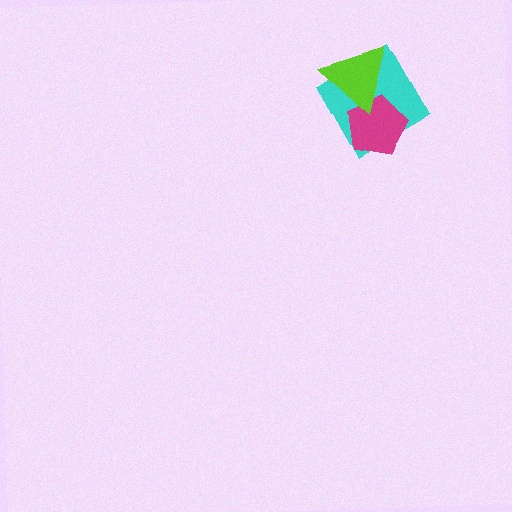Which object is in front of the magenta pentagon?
The lime triangle is in front of the magenta pentagon.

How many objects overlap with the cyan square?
2 objects overlap with the cyan square.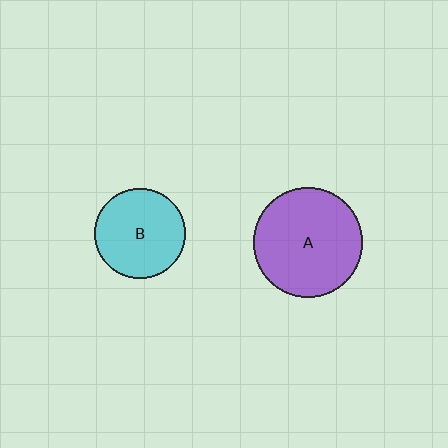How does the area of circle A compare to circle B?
Approximately 1.5 times.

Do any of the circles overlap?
No, none of the circles overlap.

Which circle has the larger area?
Circle A (purple).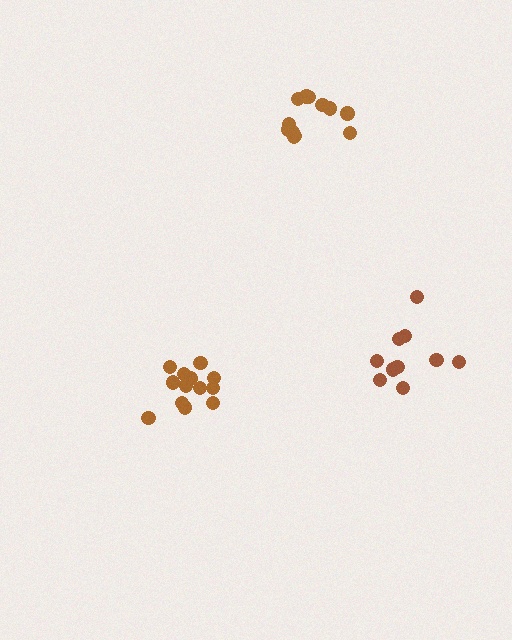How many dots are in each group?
Group 1: 10 dots, Group 2: 13 dots, Group 3: 12 dots (35 total).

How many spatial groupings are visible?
There are 3 spatial groupings.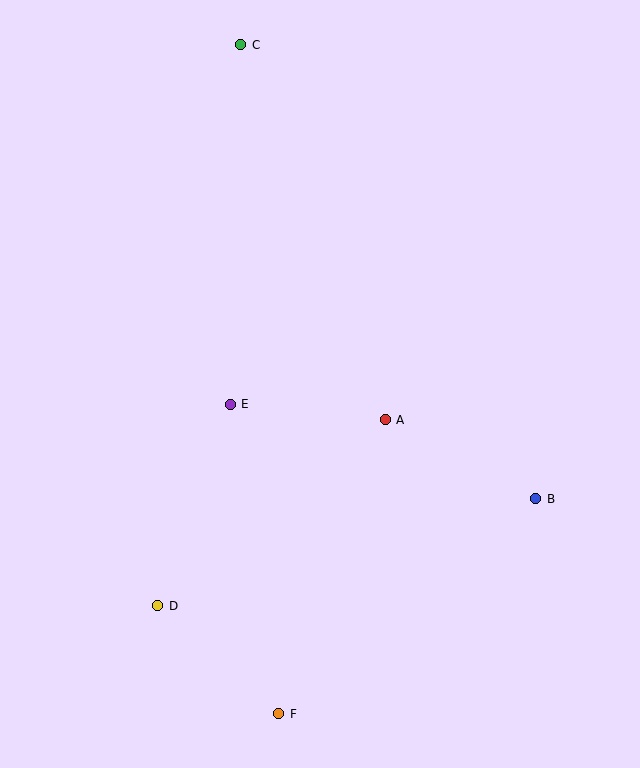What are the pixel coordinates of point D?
Point D is at (158, 606).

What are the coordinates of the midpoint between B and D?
The midpoint between B and D is at (347, 552).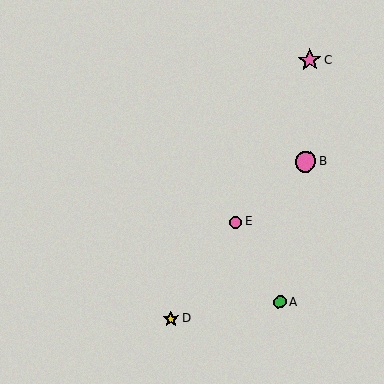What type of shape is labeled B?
Shape B is a pink circle.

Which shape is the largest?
The pink star (labeled C) is the largest.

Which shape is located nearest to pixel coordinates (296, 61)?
The pink star (labeled C) at (310, 60) is nearest to that location.